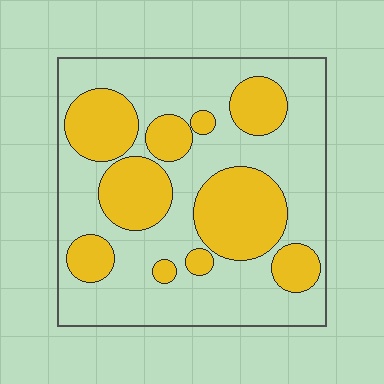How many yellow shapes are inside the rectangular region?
10.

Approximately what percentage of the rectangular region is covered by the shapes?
Approximately 35%.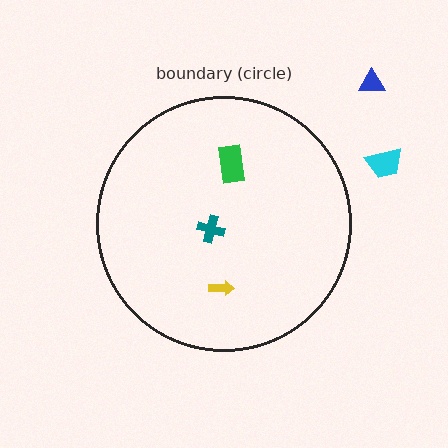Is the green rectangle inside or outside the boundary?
Inside.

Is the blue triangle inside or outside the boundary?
Outside.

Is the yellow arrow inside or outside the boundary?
Inside.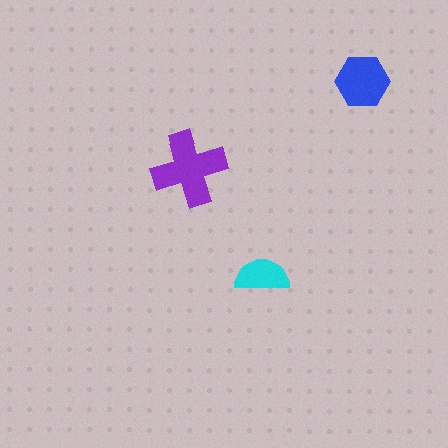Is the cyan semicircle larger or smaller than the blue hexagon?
Smaller.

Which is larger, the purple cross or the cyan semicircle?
The purple cross.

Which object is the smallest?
The cyan semicircle.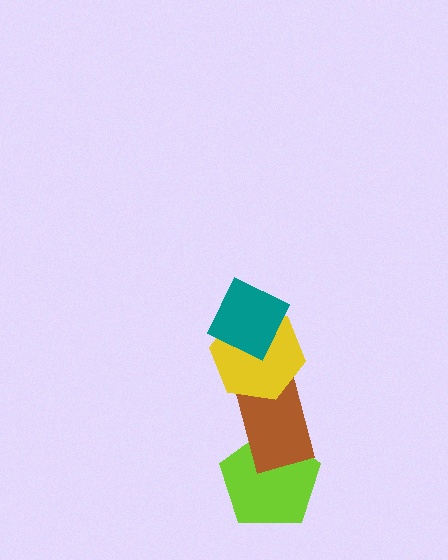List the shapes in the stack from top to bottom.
From top to bottom: the teal diamond, the yellow hexagon, the brown rectangle, the lime pentagon.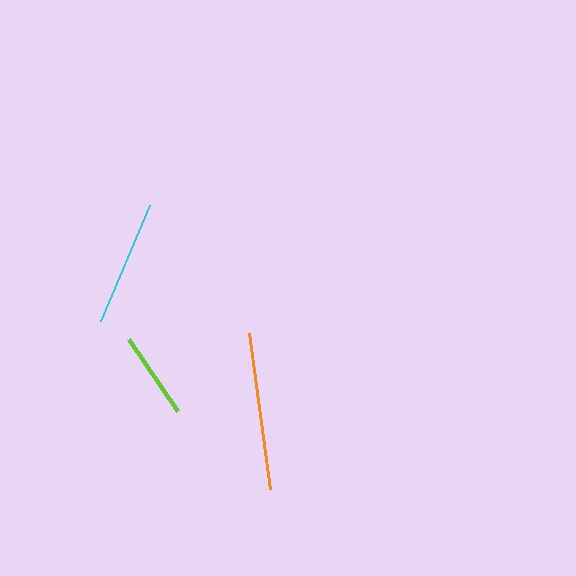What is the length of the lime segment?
The lime segment is approximately 87 pixels long.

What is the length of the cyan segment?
The cyan segment is approximately 126 pixels long.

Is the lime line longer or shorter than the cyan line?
The cyan line is longer than the lime line.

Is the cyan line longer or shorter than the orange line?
The orange line is longer than the cyan line.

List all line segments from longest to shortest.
From longest to shortest: orange, cyan, lime.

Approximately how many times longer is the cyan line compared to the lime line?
The cyan line is approximately 1.4 times the length of the lime line.